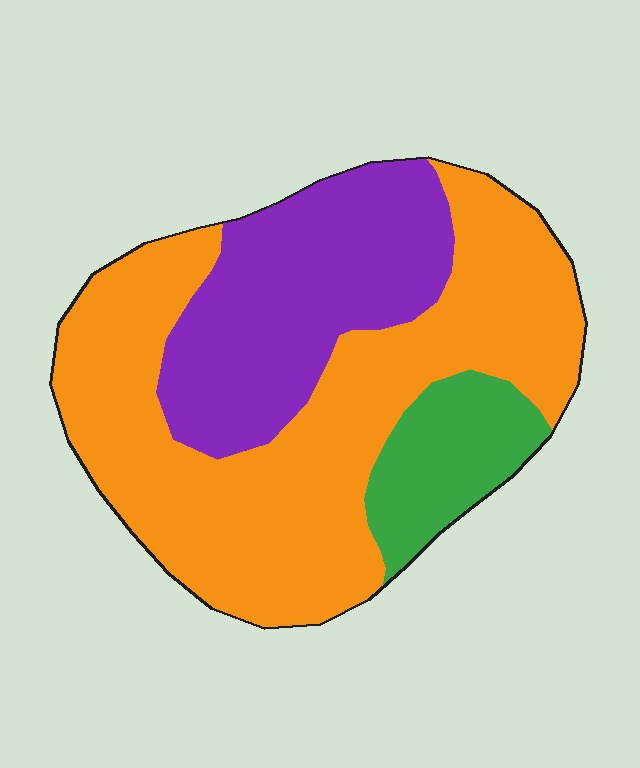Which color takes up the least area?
Green, at roughly 10%.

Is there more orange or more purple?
Orange.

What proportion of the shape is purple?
Purple takes up between a sixth and a third of the shape.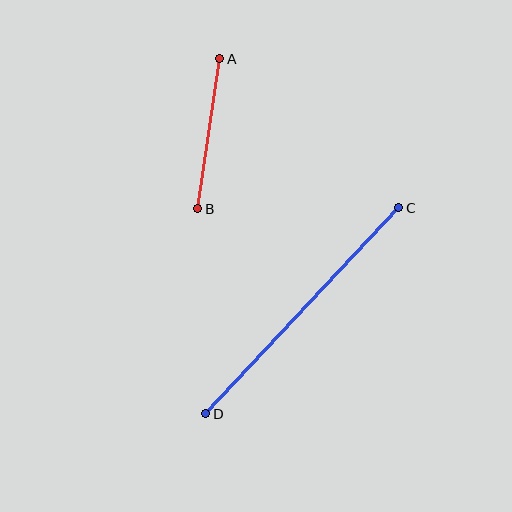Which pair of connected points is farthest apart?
Points C and D are farthest apart.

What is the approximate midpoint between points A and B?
The midpoint is at approximately (209, 134) pixels.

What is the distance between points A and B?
The distance is approximately 152 pixels.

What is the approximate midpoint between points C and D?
The midpoint is at approximately (302, 311) pixels.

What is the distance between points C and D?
The distance is approximately 282 pixels.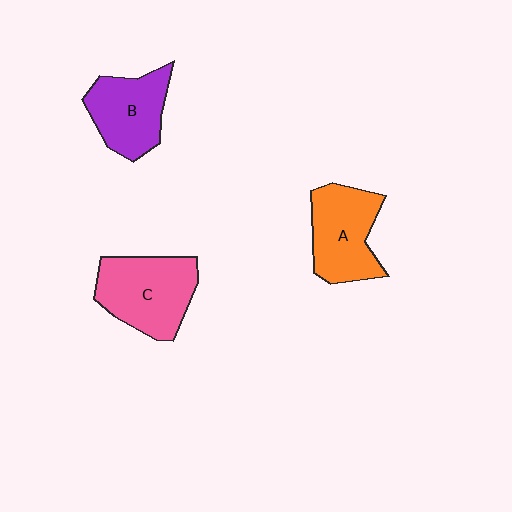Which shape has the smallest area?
Shape B (purple).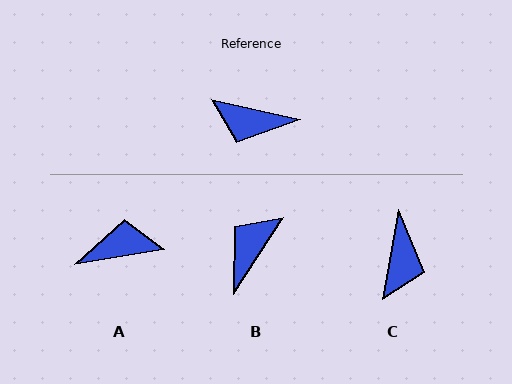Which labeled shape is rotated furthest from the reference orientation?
A, about 157 degrees away.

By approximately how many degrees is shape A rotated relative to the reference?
Approximately 157 degrees clockwise.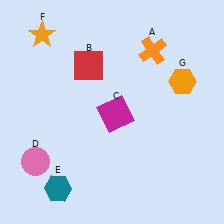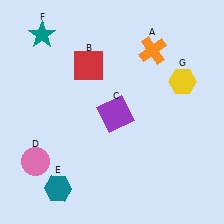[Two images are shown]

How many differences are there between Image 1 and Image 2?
There are 3 differences between the two images.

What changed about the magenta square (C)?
In Image 1, C is magenta. In Image 2, it changed to purple.